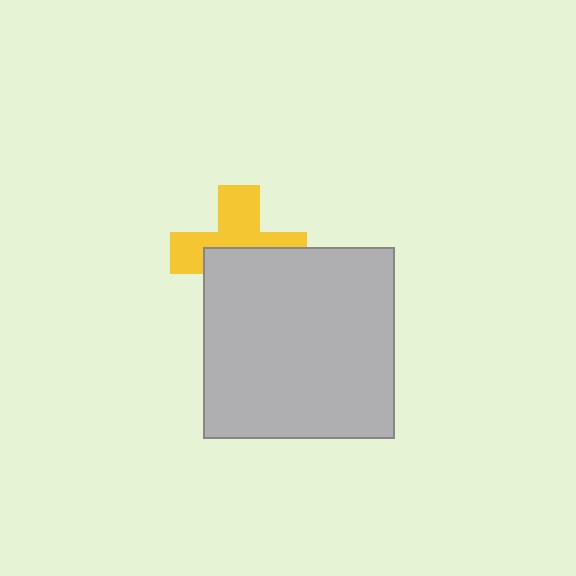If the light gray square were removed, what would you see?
You would see the complete yellow cross.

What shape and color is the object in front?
The object in front is a light gray square.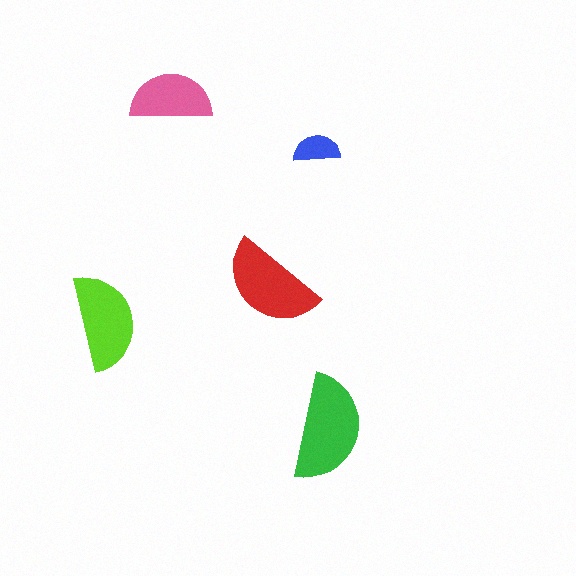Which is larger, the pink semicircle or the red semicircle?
The red one.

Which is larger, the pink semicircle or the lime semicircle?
The lime one.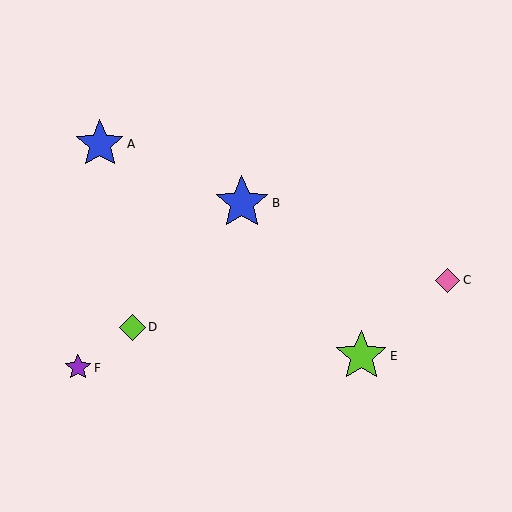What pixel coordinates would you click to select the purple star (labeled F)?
Click at (78, 368) to select the purple star F.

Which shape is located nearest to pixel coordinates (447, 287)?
The pink diamond (labeled C) at (448, 280) is nearest to that location.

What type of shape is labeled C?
Shape C is a pink diamond.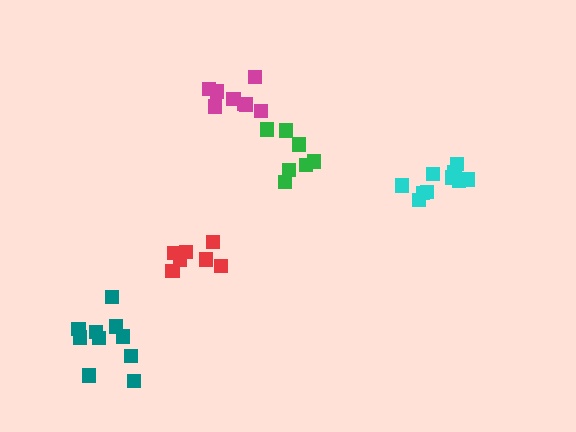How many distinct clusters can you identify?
There are 5 distinct clusters.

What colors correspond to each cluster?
The clusters are colored: magenta, red, cyan, teal, green.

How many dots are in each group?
Group 1: 8 dots, Group 2: 7 dots, Group 3: 10 dots, Group 4: 10 dots, Group 5: 7 dots (42 total).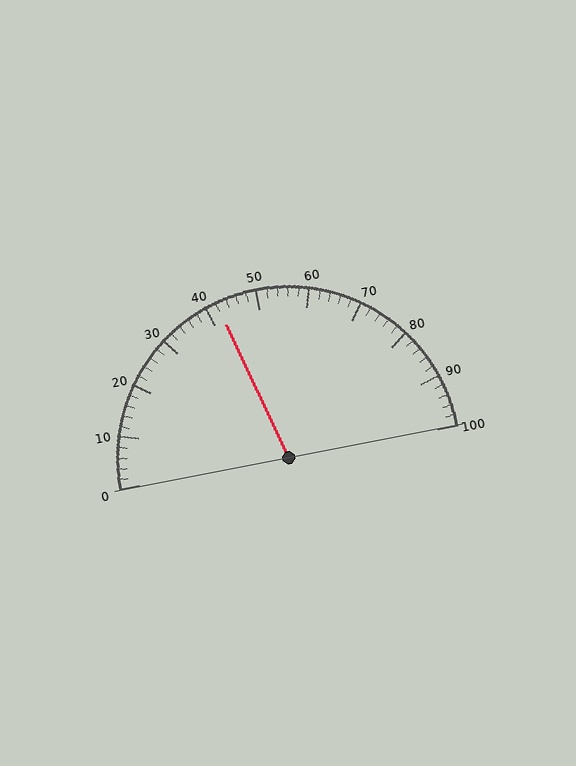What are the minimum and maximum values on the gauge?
The gauge ranges from 0 to 100.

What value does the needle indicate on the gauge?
The needle indicates approximately 42.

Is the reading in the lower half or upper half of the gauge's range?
The reading is in the lower half of the range (0 to 100).